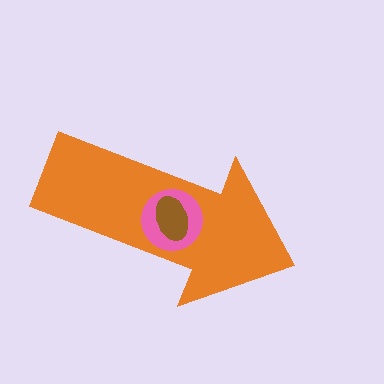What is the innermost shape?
The brown ellipse.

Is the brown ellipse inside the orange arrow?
Yes.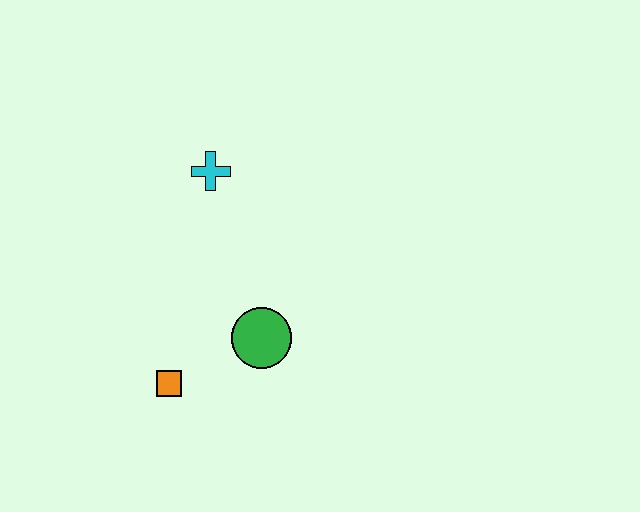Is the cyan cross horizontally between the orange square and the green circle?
Yes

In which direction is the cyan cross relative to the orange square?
The cyan cross is above the orange square.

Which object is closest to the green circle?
The orange square is closest to the green circle.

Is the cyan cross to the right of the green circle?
No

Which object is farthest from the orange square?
The cyan cross is farthest from the orange square.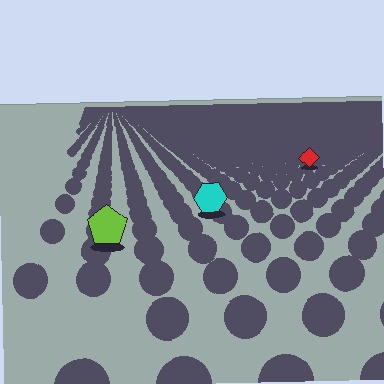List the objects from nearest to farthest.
From nearest to farthest: the lime pentagon, the cyan hexagon, the red diamond.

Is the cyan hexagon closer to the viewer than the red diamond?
Yes. The cyan hexagon is closer — you can tell from the texture gradient: the ground texture is coarser near it.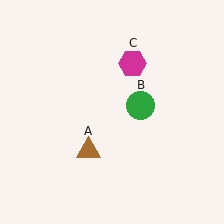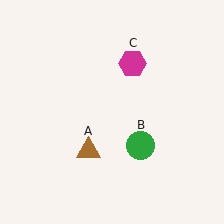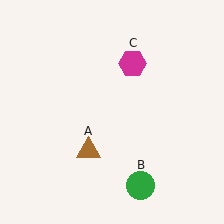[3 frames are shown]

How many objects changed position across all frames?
1 object changed position: green circle (object B).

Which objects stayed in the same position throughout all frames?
Brown triangle (object A) and magenta hexagon (object C) remained stationary.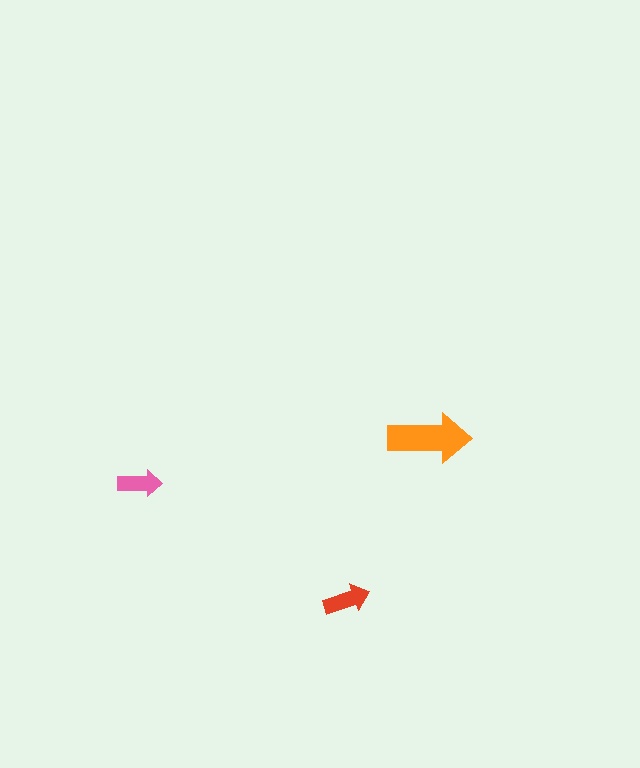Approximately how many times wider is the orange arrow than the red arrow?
About 2 times wider.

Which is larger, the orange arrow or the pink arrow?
The orange one.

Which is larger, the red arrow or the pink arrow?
The red one.